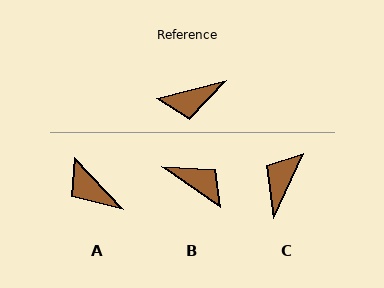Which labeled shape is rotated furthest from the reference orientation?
B, about 131 degrees away.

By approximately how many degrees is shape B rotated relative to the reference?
Approximately 131 degrees counter-clockwise.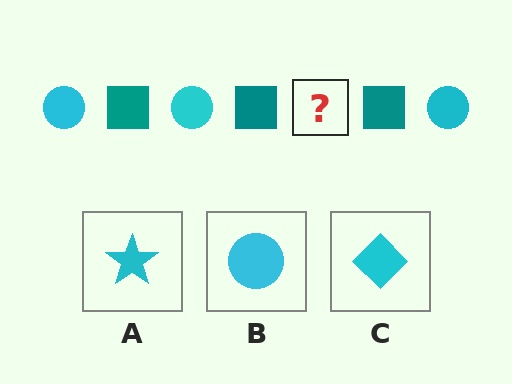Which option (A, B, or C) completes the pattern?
B.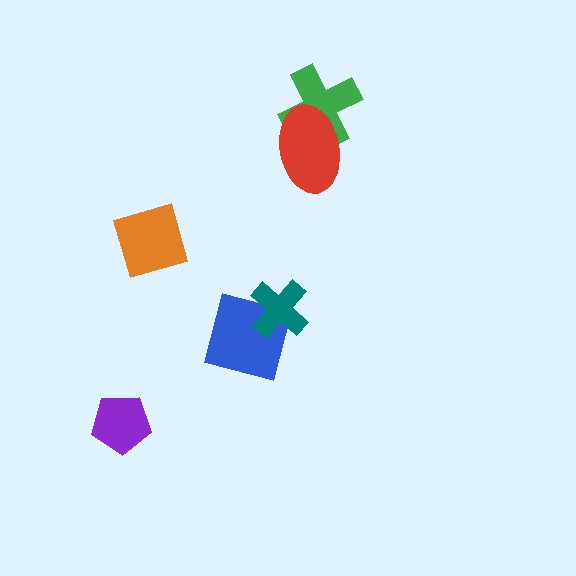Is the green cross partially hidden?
Yes, it is partially covered by another shape.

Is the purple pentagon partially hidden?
No, no other shape covers it.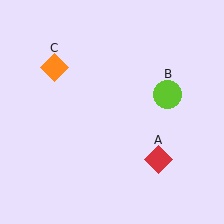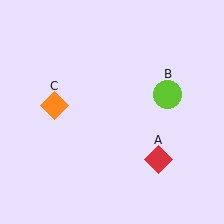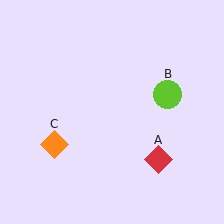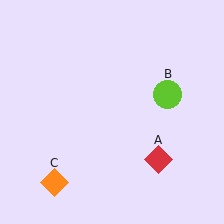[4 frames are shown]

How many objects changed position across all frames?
1 object changed position: orange diamond (object C).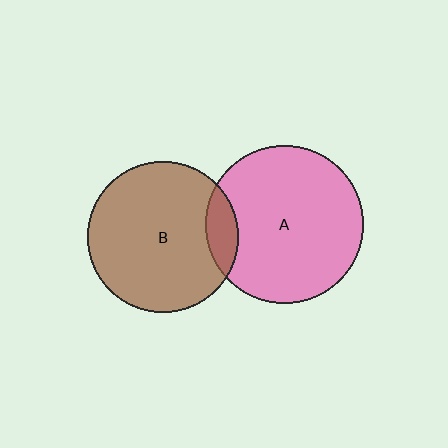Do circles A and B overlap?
Yes.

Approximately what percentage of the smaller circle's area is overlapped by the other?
Approximately 10%.